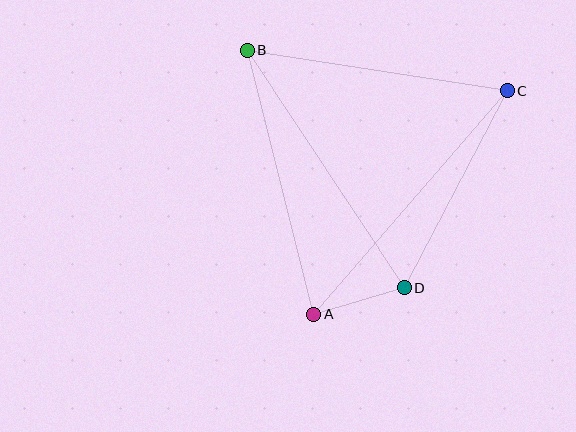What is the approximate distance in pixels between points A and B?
The distance between A and B is approximately 273 pixels.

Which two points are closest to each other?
Points A and D are closest to each other.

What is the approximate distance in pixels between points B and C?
The distance between B and C is approximately 263 pixels.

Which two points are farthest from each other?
Points A and C are farthest from each other.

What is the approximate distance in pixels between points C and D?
The distance between C and D is approximately 222 pixels.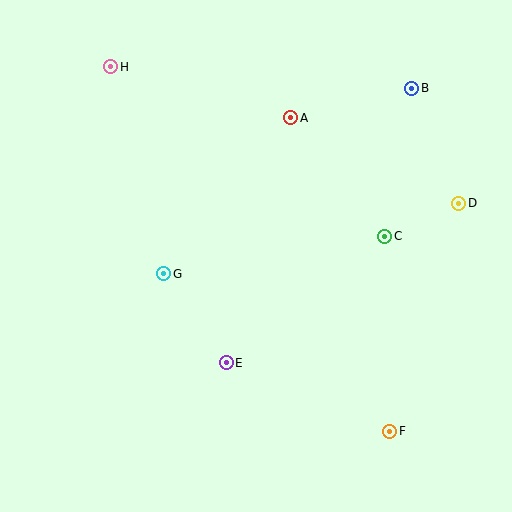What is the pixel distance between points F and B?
The distance between F and B is 344 pixels.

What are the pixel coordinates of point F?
Point F is at (390, 431).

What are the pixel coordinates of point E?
Point E is at (226, 363).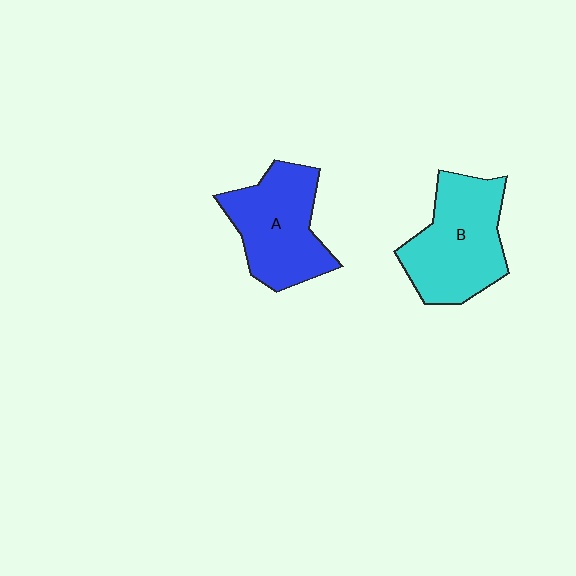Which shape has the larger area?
Shape B (cyan).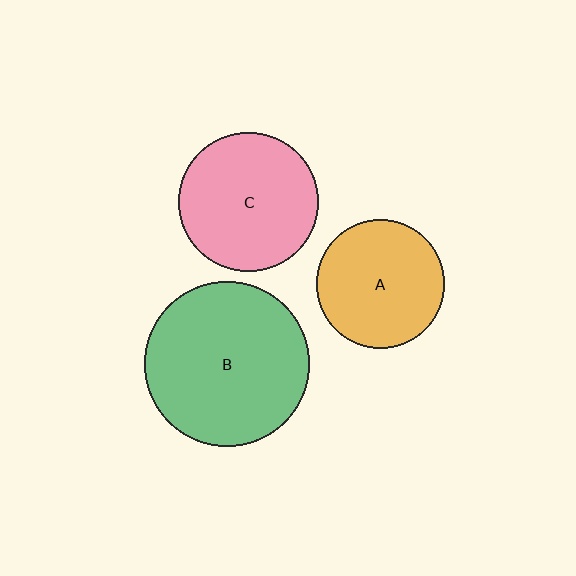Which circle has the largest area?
Circle B (green).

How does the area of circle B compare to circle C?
Approximately 1.4 times.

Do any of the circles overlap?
No, none of the circles overlap.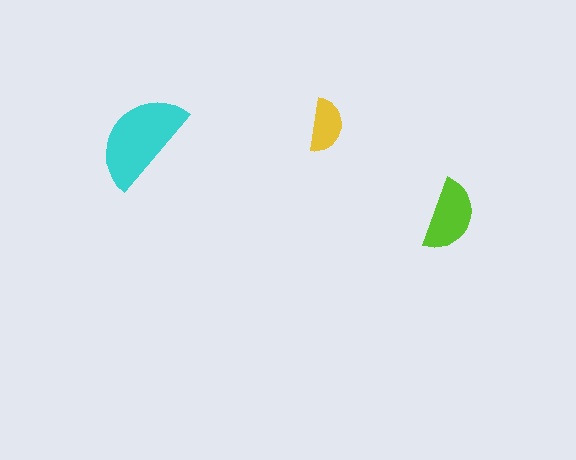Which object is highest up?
The yellow semicircle is topmost.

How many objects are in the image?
There are 3 objects in the image.